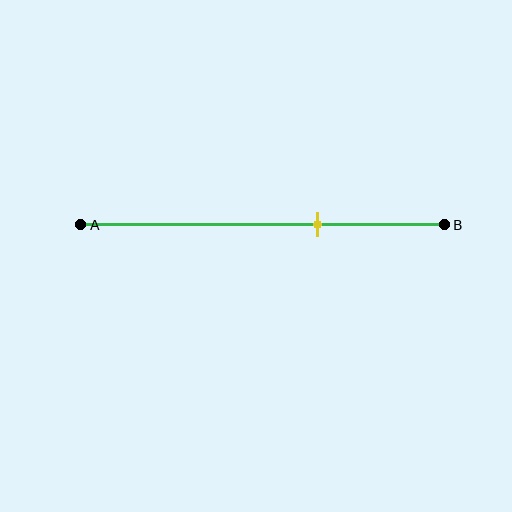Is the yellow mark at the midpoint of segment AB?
No, the mark is at about 65% from A, not at the 50% midpoint.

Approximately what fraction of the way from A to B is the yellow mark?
The yellow mark is approximately 65% of the way from A to B.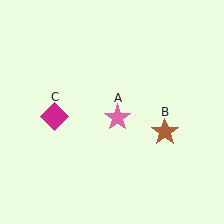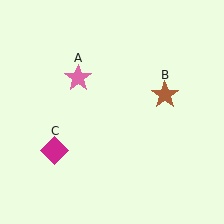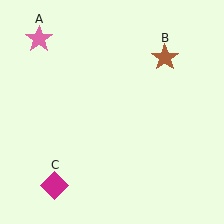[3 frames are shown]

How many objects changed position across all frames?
3 objects changed position: pink star (object A), brown star (object B), magenta diamond (object C).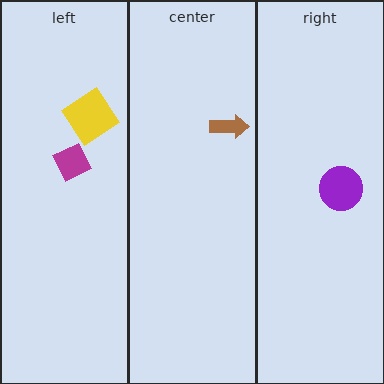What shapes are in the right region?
The purple circle.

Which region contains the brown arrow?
The center region.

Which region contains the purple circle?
The right region.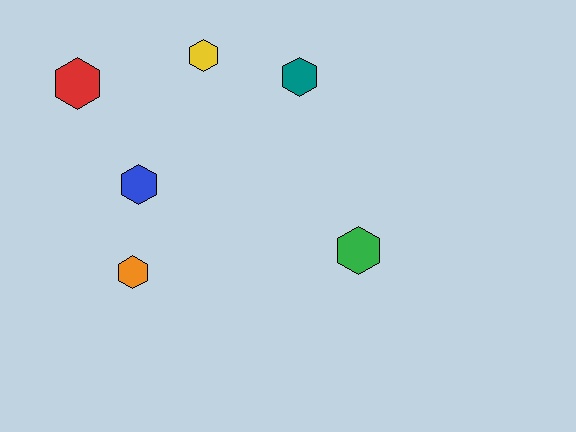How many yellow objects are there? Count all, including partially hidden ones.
There is 1 yellow object.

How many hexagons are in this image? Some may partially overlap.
There are 6 hexagons.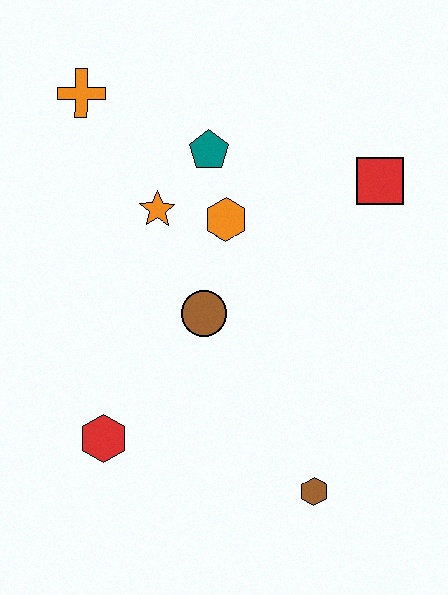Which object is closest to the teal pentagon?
The orange hexagon is closest to the teal pentagon.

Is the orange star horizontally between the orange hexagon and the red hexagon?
Yes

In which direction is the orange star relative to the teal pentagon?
The orange star is below the teal pentagon.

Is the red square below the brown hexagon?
No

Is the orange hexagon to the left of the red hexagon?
No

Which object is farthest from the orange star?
The brown hexagon is farthest from the orange star.